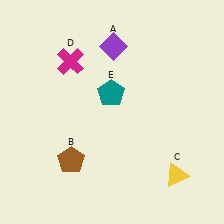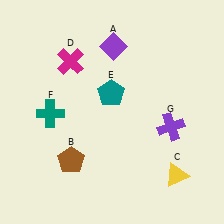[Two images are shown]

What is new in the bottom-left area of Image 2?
A teal cross (F) was added in the bottom-left area of Image 2.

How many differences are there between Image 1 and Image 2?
There are 2 differences between the two images.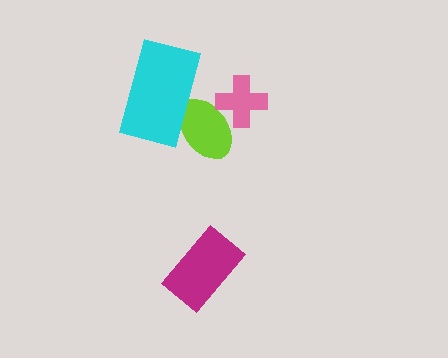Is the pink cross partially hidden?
No, no other shape covers it.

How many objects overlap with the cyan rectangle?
1 object overlaps with the cyan rectangle.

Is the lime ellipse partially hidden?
Yes, it is partially covered by another shape.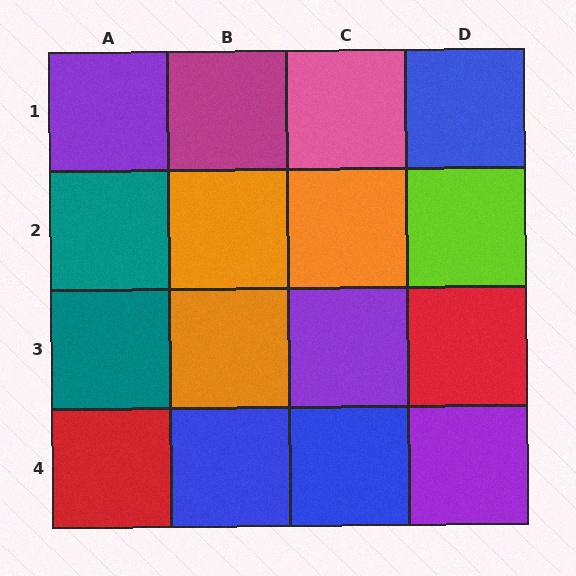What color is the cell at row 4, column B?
Blue.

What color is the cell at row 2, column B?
Orange.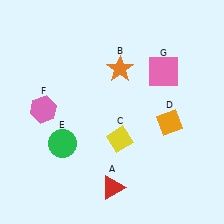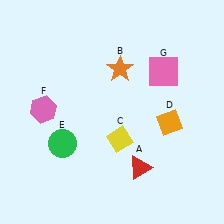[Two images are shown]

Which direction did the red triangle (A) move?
The red triangle (A) moved right.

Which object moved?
The red triangle (A) moved right.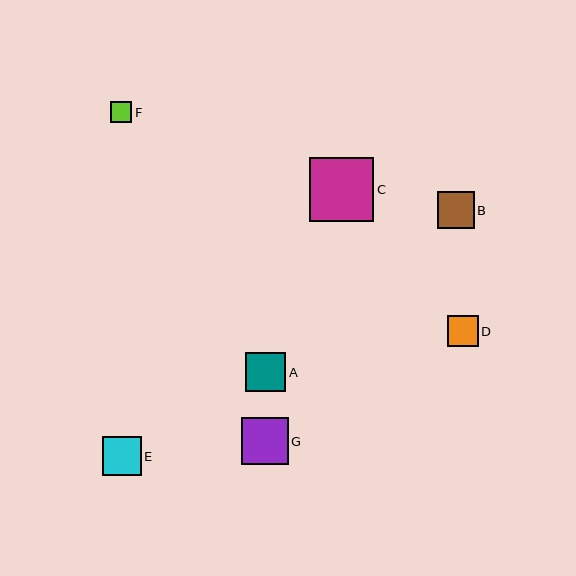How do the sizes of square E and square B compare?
Square E and square B are approximately the same size.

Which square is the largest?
Square C is the largest with a size of approximately 65 pixels.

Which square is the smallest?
Square F is the smallest with a size of approximately 21 pixels.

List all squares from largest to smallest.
From largest to smallest: C, G, A, E, B, D, F.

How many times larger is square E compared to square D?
Square E is approximately 1.2 times the size of square D.